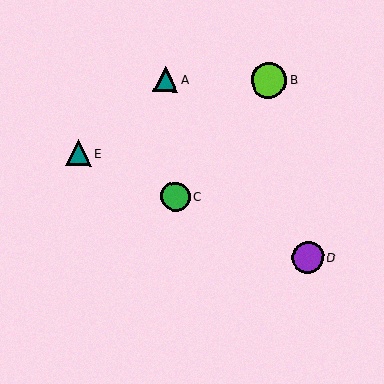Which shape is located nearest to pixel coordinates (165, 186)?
The green circle (labeled C) at (175, 196) is nearest to that location.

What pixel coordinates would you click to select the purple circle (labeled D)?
Click at (308, 257) to select the purple circle D.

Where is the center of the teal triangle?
The center of the teal triangle is at (78, 153).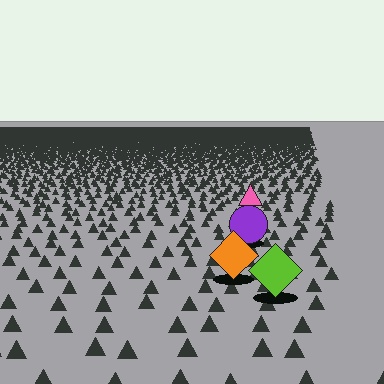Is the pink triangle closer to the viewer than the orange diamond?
No. The orange diamond is closer — you can tell from the texture gradient: the ground texture is coarser near it.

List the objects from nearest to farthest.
From nearest to farthest: the lime diamond, the orange diamond, the purple circle, the pink triangle.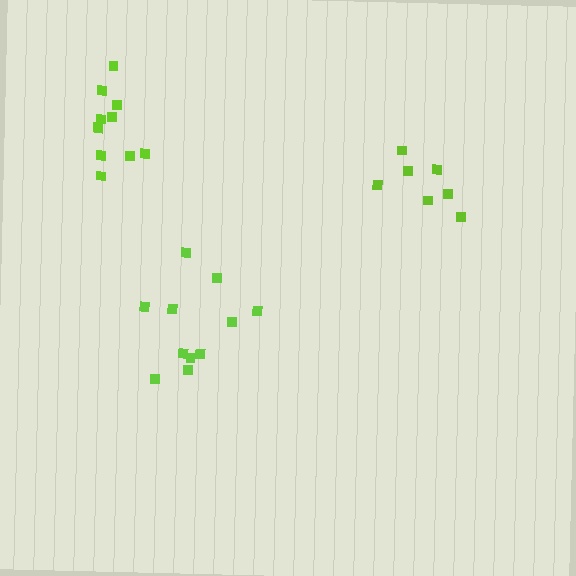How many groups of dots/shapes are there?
There are 3 groups.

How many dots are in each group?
Group 1: 11 dots, Group 2: 7 dots, Group 3: 11 dots (29 total).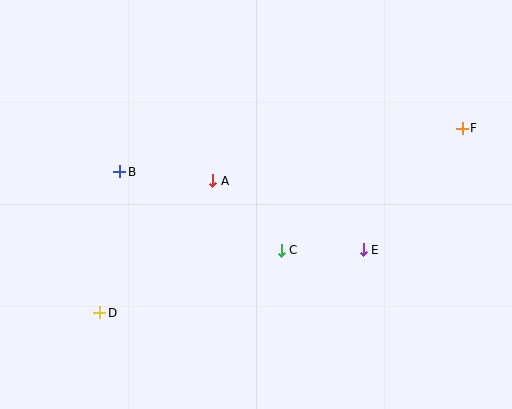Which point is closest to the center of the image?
Point A at (213, 181) is closest to the center.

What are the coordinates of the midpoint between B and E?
The midpoint between B and E is at (241, 211).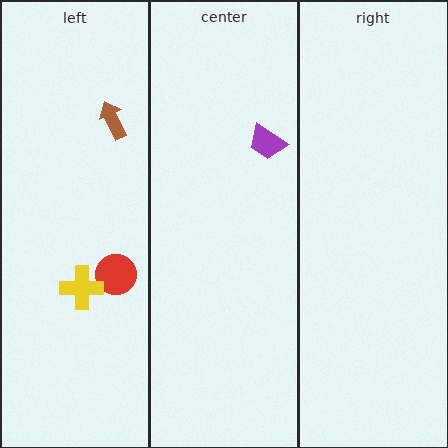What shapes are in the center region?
The purple trapezoid.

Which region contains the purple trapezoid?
The center region.